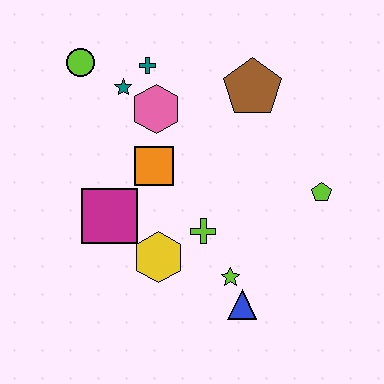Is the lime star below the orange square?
Yes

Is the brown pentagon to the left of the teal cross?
No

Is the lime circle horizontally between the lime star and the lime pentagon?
No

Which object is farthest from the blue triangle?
The lime circle is farthest from the blue triangle.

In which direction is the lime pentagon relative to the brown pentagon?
The lime pentagon is below the brown pentagon.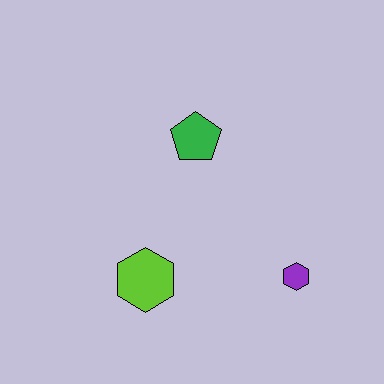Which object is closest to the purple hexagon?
The lime hexagon is closest to the purple hexagon.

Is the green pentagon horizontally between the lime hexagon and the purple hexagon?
Yes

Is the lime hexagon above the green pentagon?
No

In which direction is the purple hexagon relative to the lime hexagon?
The purple hexagon is to the right of the lime hexagon.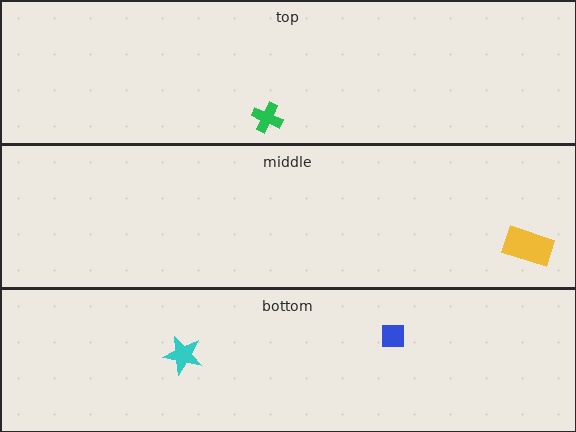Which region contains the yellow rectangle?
The middle region.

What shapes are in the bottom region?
The cyan star, the blue square.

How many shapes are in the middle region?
1.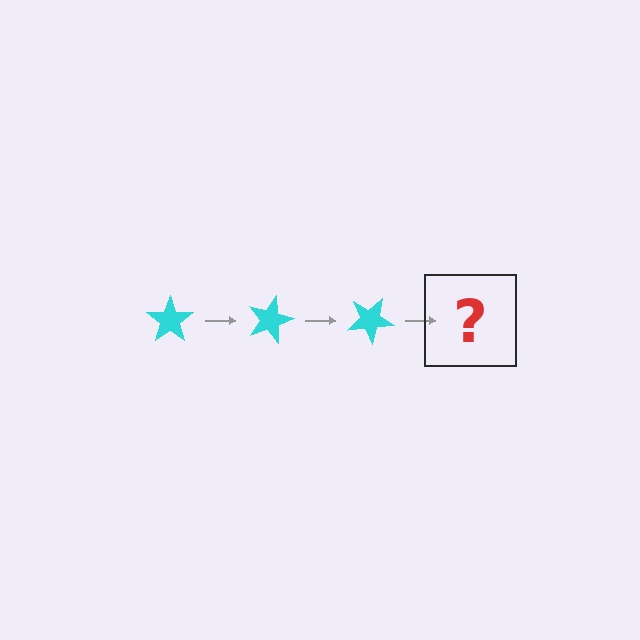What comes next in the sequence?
The next element should be a cyan star rotated 45 degrees.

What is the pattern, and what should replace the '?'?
The pattern is that the star rotates 15 degrees each step. The '?' should be a cyan star rotated 45 degrees.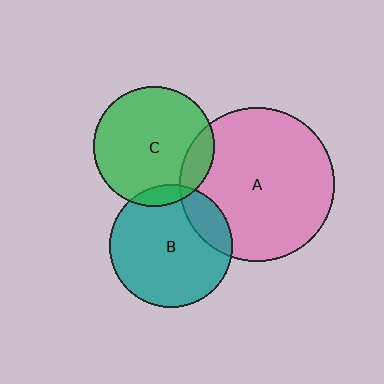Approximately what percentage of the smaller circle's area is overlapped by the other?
Approximately 15%.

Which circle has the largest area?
Circle A (pink).